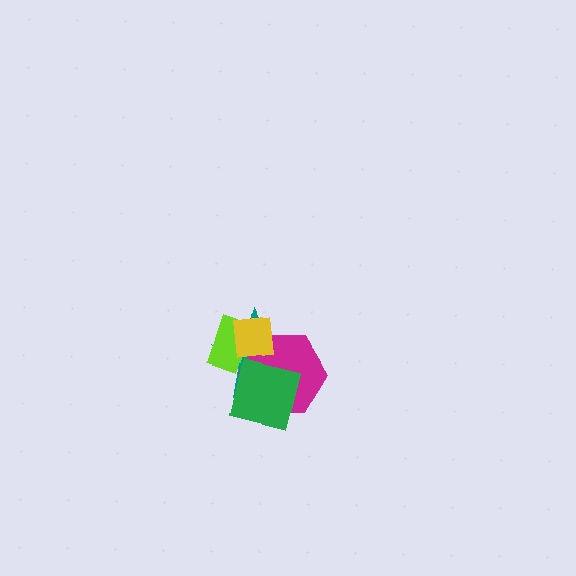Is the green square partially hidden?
No, no other shape covers it.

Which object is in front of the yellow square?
The green square is in front of the yellow square.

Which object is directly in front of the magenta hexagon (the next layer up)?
The yellow square is directly in front of the magenta hexagon.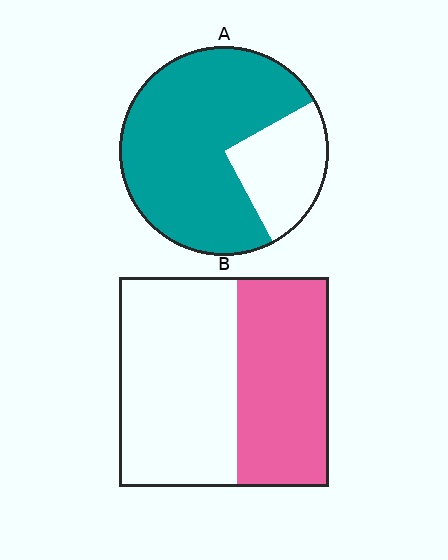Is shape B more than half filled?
No.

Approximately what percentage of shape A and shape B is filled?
A is approximately 75% and B is approximately 45%.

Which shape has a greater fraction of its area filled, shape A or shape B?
Shape A.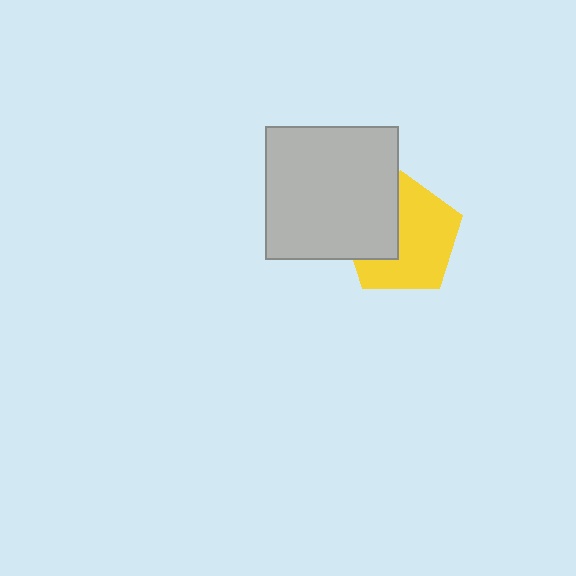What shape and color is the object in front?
The object in front is a light gray square.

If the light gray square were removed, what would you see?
You would see the complete yellow pentagon.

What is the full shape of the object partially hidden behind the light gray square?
The partially hidden object is a yellow pentagon.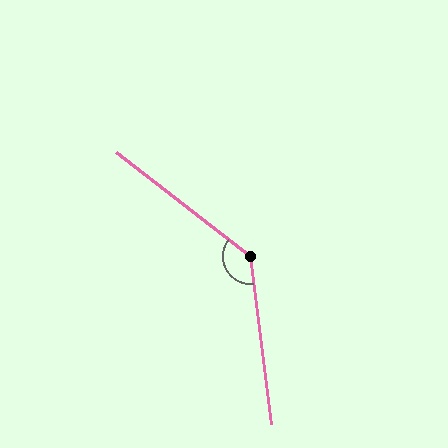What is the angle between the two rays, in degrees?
Approximately 135 degrees.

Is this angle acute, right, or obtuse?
It is obtuse.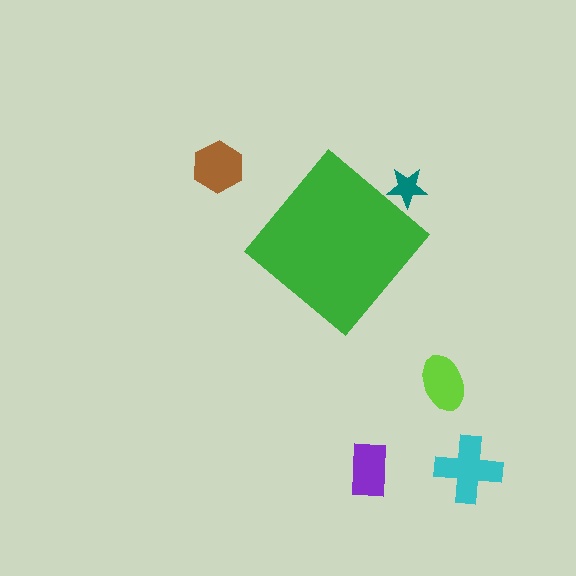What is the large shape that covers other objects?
A green diamond.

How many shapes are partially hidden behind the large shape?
1 shape is partially hidden.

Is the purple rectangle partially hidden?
No, the purple rectangle is fully visible.